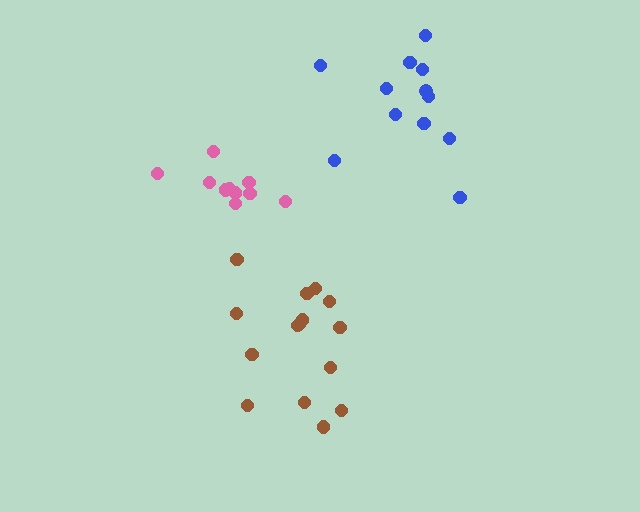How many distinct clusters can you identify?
There are 3 distinct clusters.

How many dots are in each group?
Group 1: 12 dots, Group 2: 15 dots, Group 3: 10 dots (37 total).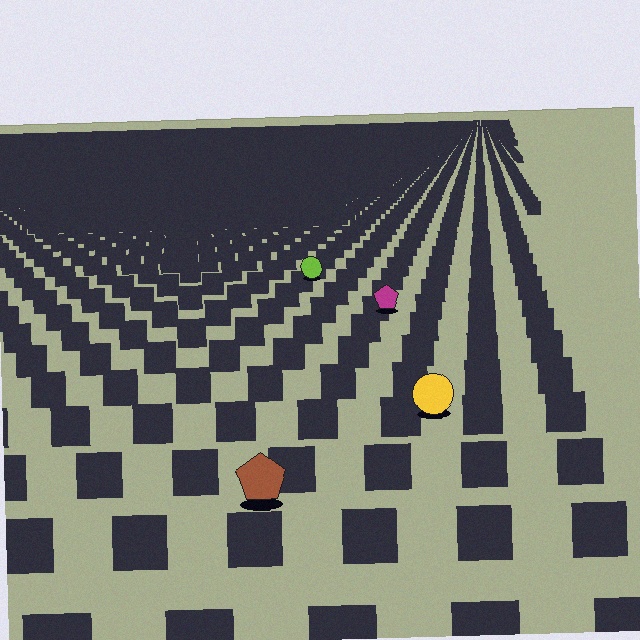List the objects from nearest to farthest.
From nearest to farthest: the brown pentagon, the yellow circle, the magenta pentagon, the lime circle.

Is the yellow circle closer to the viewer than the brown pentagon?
No. The brown pentagon is closer — you can tell from the texture gradient: the ground texture is coarser near it.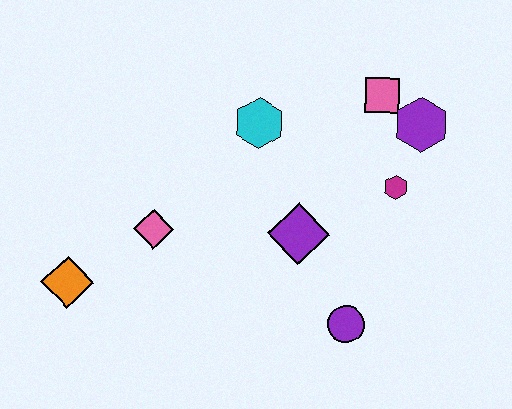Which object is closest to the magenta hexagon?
The purple hexagon is closest to the magenta hexagon.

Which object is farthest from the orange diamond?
The purple hexagon is farthest from the orange diamond.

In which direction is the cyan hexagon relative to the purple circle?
The cyan hexagon is above the purple circle.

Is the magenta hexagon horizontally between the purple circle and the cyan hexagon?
No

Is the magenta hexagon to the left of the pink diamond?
No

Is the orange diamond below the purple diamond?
Yes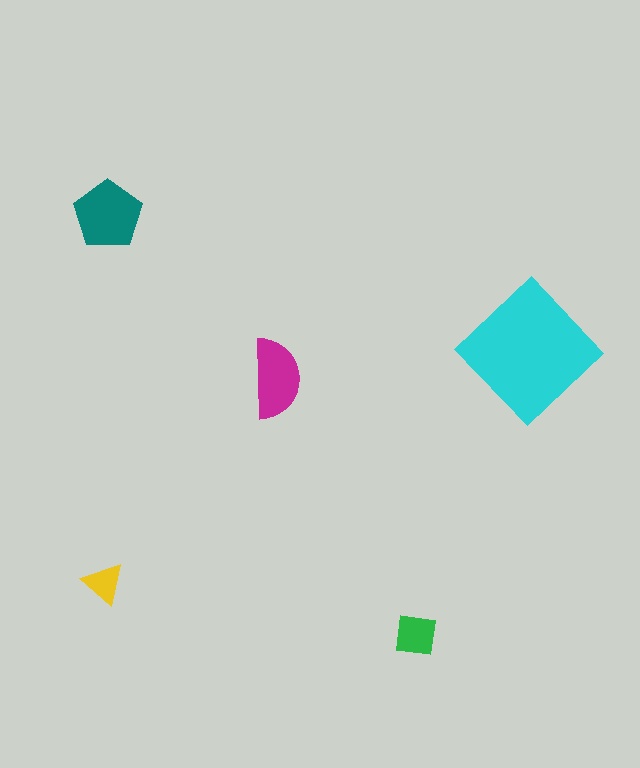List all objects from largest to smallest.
The cyan diamond, the teal pentagon, the magenta semicircle, the green square, the yellow triangle.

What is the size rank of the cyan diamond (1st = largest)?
1st.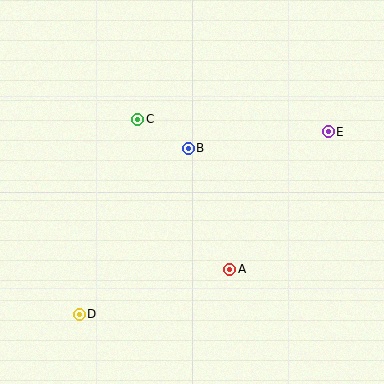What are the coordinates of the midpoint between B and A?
The midpoint between B and A is at (209, 209).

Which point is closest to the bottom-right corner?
Point A is closest to the bottom-right corner.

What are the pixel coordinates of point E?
Point E is at (328, 132).